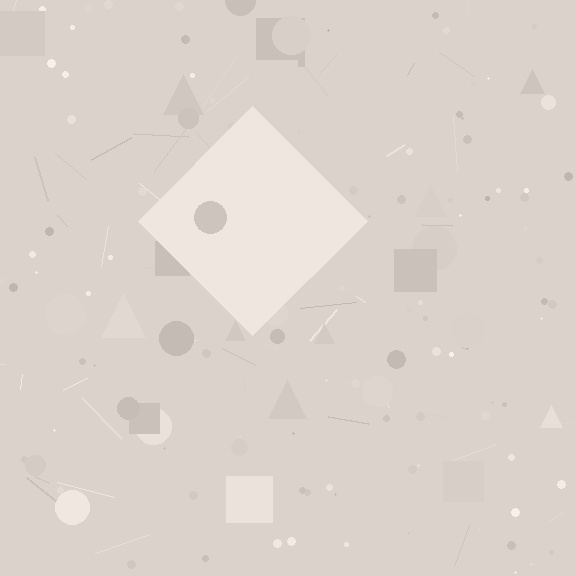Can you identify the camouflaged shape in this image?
The camouflaged shape is a diamond.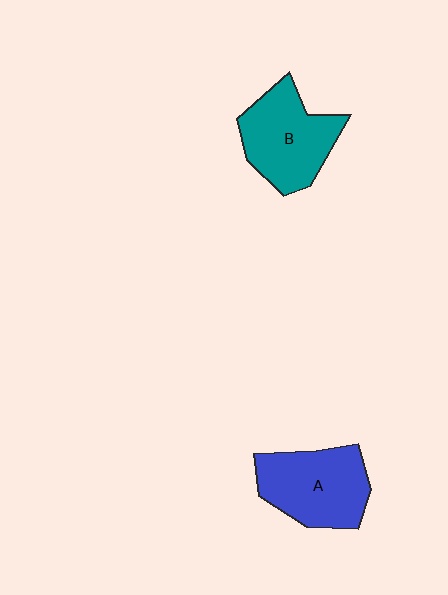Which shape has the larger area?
Shape A (blue).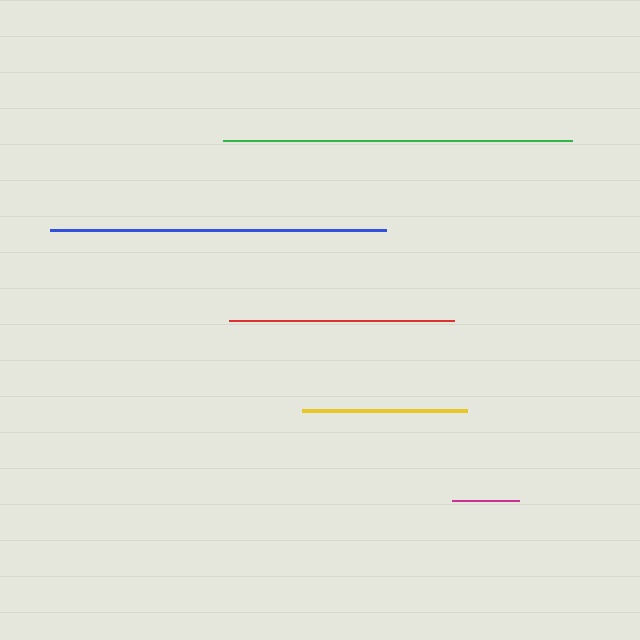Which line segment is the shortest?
The magenta line is the shortest at approximately 68 pixels.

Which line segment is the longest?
The green line is the longest at approximately 348 pixels.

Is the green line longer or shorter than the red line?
The green line is longer than the red line.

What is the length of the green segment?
The green segment is approximately 348 pixels long.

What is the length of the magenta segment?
The magenta segment is approximately 68 pixels long.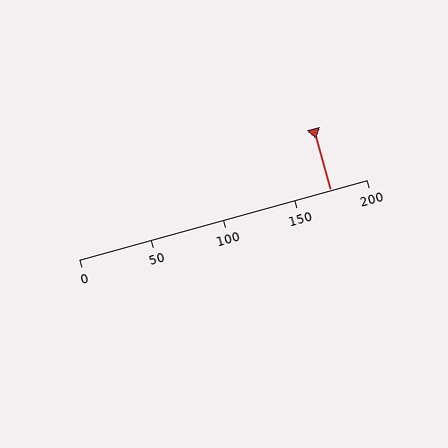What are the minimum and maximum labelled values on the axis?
The axis runs from 0 to 200.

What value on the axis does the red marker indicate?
The marker indicates approximately 175.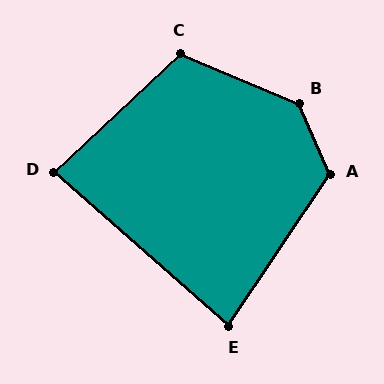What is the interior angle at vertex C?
Approximately 114 degrees (obtuse).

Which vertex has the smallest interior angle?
E, at approximately 82 degrees.